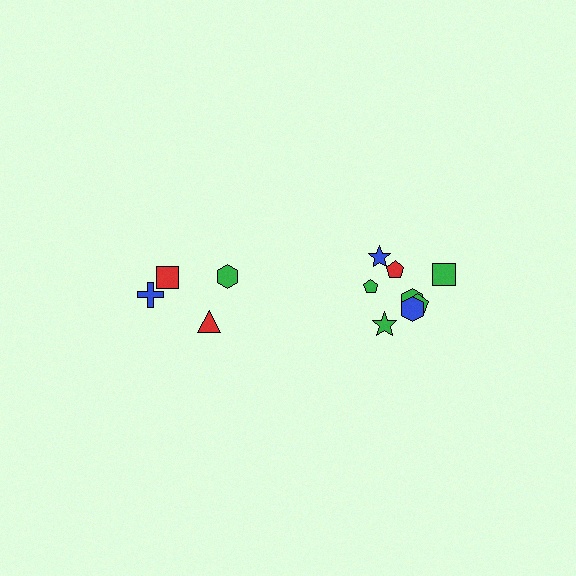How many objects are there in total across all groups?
There are 12 objects.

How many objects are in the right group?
There are 8 objects.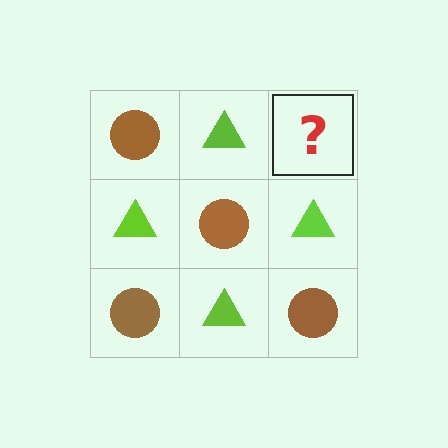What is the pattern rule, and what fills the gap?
The rule is that it alternates brown circle and lime triangle in a checkerboard pattern. The gap should be filled with a brown circle.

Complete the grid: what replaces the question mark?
The question mark should be replaced with a brown circle.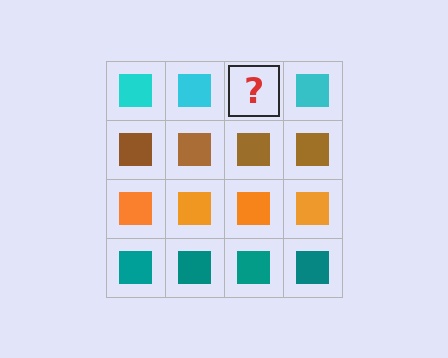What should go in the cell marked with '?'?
The missing cell should contain a cyan square.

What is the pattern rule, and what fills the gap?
The rule is that each row has a consistent color. The gap should be filled with a cyan square.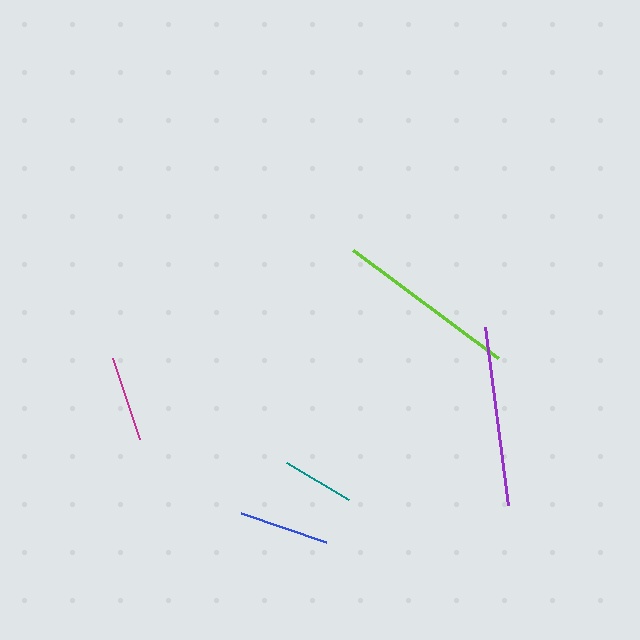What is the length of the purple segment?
The purple segment is approximately 179 pixels long.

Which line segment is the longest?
The lime line is the longest at approximately 181 pixels.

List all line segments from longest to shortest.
From longest to shortest: lime, purple, blue, magenta, teal.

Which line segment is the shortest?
The teal line is the shortest at approximately 73 pixels.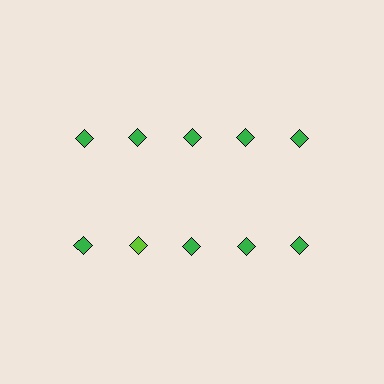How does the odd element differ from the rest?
It has a different color: lime instead of green.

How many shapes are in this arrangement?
There are 10 shapes arranged in a grid pattern.